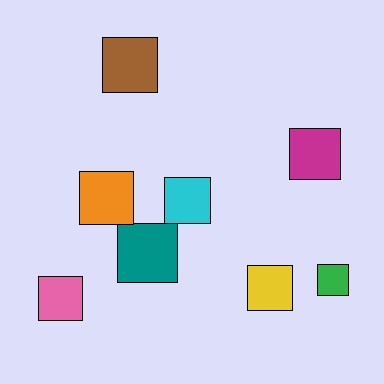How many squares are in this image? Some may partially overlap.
There are 8 squares.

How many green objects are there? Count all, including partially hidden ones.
There is 1 green object.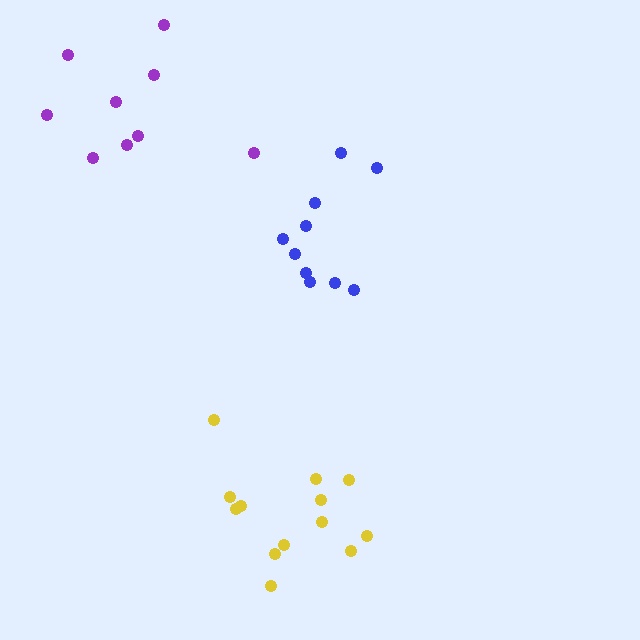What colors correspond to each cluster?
The clusters are colored: purple, yellow, blue.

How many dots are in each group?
Group 1: 9 dots, Group 2: 13 dots, Group 3: 10 dots (32 total).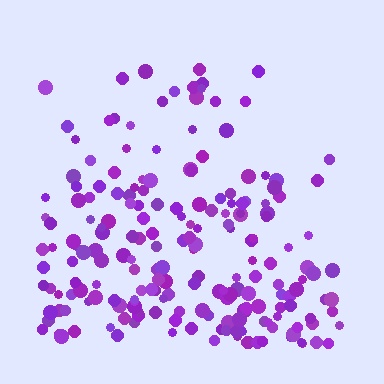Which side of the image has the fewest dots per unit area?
The top.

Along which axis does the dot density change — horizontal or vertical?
Vertical.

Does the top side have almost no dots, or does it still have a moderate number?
Still a moderate number, just noticeably fewer than the bottom.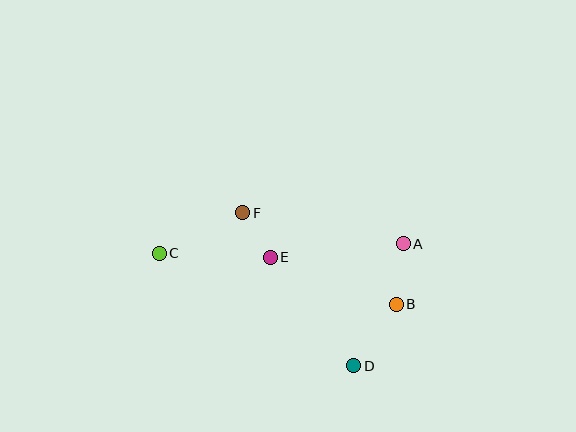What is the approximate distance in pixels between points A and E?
The distance between A and E is approximately 134 pixels.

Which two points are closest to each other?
Points E and F are closest to each other.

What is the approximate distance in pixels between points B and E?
The distance between B and E is approximately 134 pixels.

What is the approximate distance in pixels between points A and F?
The distance between A and F is approximately 163 pixels.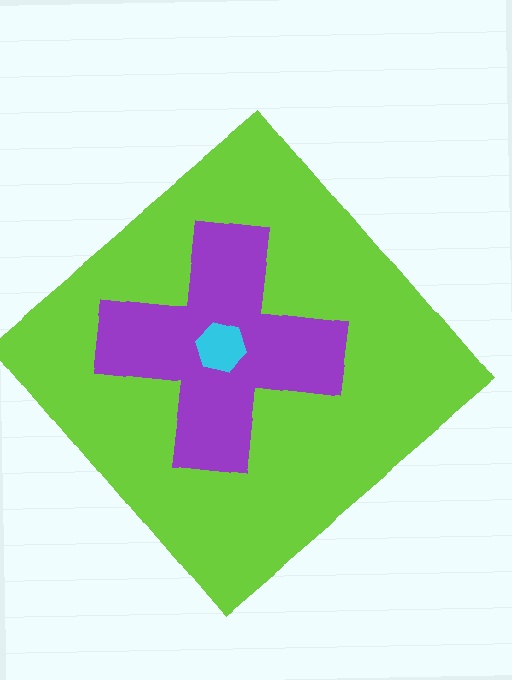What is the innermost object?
The cyan hexagon.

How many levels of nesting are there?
3.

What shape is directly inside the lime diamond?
The purple cross.